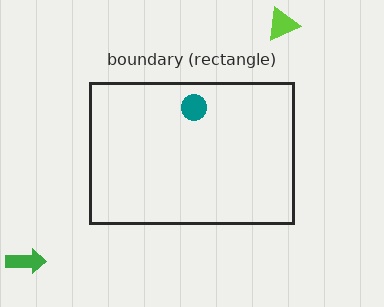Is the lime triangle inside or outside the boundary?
Outside.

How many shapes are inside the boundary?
1 inside, 2 outside.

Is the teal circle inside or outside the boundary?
Inside.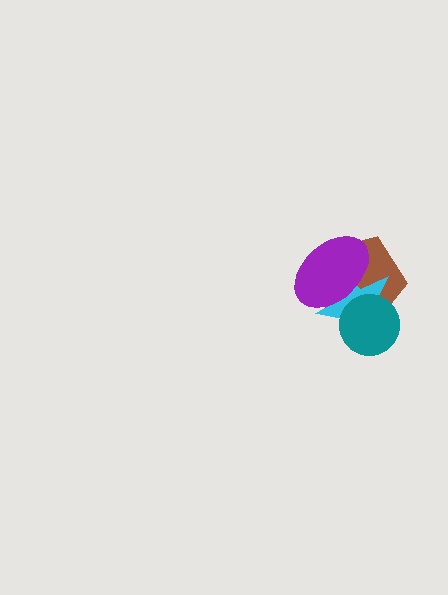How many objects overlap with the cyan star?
3 objects overlap with the cyan star.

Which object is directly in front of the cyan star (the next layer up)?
The teal circle is directly in front of the cyan star.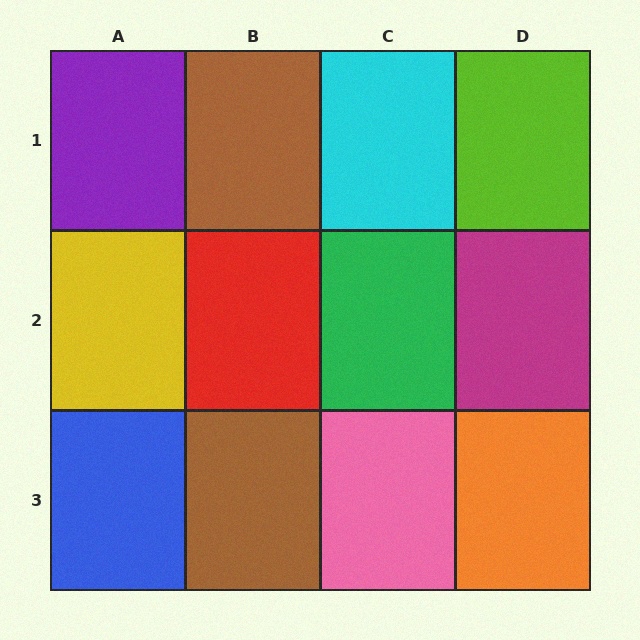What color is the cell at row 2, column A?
Yellow.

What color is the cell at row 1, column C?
Cyan.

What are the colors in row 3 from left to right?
Blue, brown, pink, orange.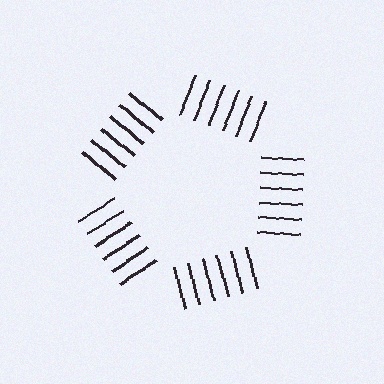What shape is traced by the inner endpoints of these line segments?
An illusory pentagon — the line segments terminate on its edges but no continuous stroke is drawn.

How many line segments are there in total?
30 — 6 along each of the 5 edges.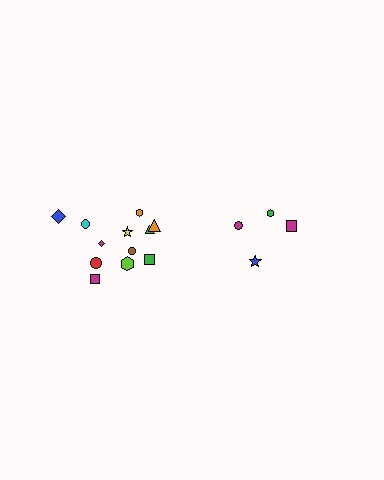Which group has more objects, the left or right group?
The left group.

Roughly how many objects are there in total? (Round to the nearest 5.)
Roughly 15 objects in total.